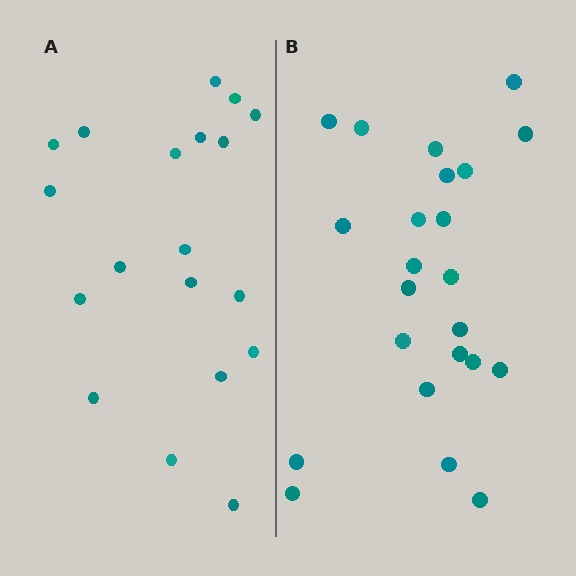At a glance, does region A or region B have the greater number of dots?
Region B (the right region) has more dots.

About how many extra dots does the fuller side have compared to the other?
Region B has about 4 more dots than region A.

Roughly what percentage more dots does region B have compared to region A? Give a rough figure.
About 20% more.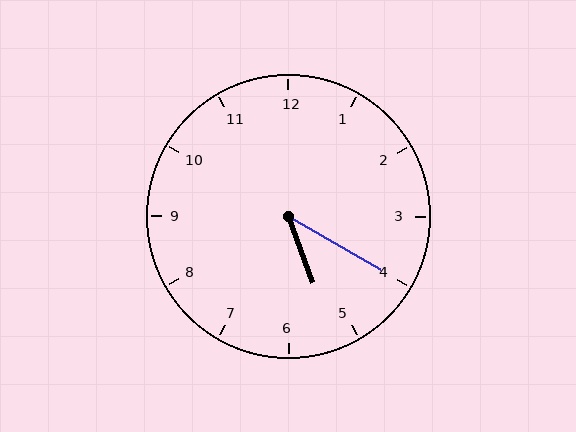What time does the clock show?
5:20.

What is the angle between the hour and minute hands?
Approximately 40 degrees.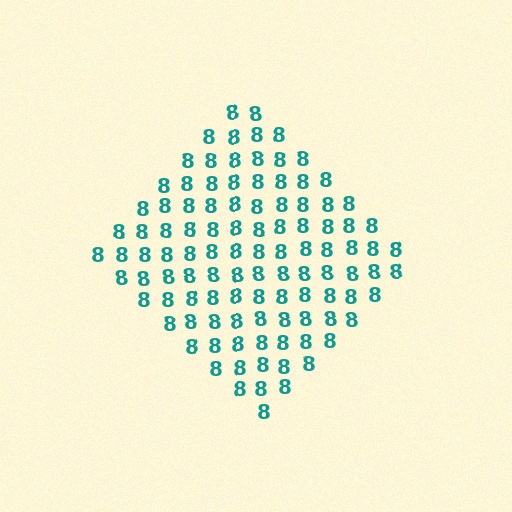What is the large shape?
The large shape is a diamond.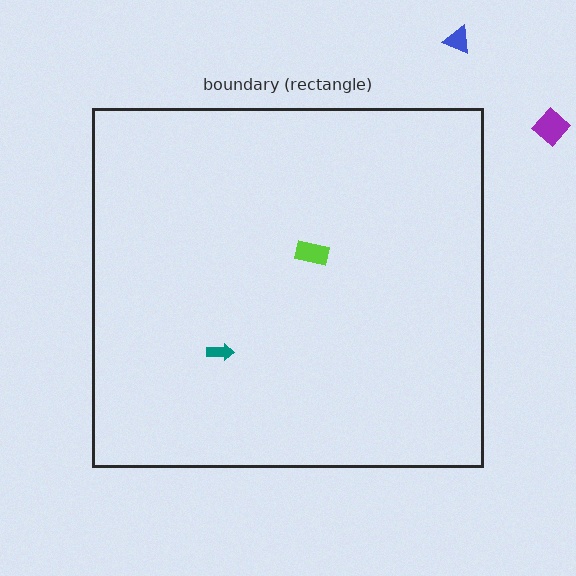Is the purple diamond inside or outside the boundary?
Outside.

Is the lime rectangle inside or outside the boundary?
Inside.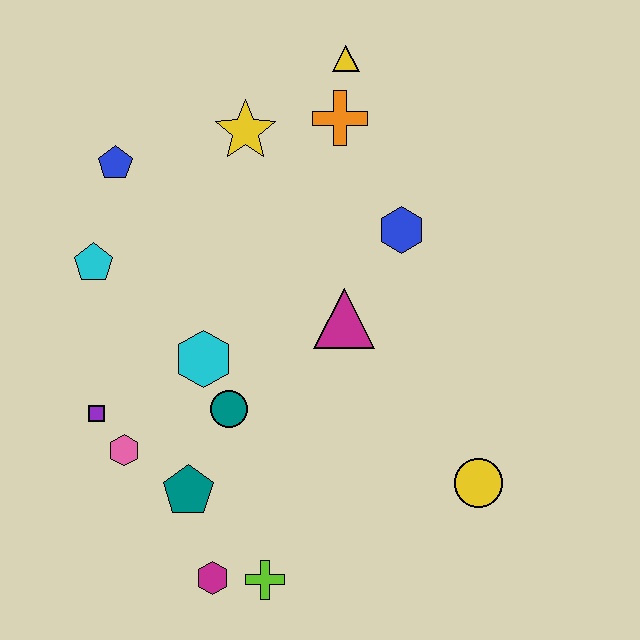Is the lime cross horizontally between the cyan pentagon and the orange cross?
Yes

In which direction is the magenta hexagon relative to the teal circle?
The magenta hexagon is below the teal circle.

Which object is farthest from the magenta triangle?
The magenta hexagon is farthest from the magenta triangle.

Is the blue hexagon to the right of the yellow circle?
No